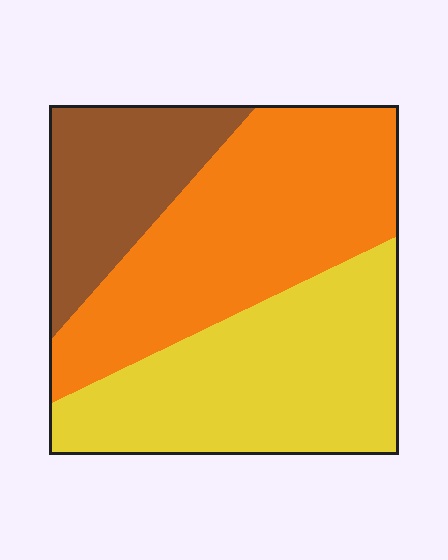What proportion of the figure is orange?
Orange takes up between a third and a half of the figure.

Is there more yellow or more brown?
Yellow.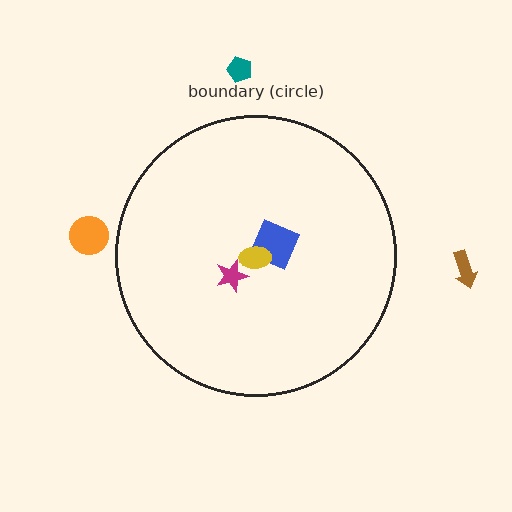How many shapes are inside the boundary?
3 inside, 3 outside.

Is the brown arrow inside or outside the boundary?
Outside.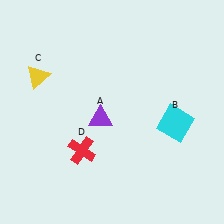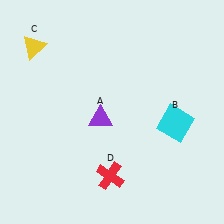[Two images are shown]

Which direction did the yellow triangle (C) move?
The yellow triangle (C) moved up.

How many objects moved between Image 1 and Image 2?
2 objects moved between the two images.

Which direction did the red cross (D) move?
The red cross (D) moved right.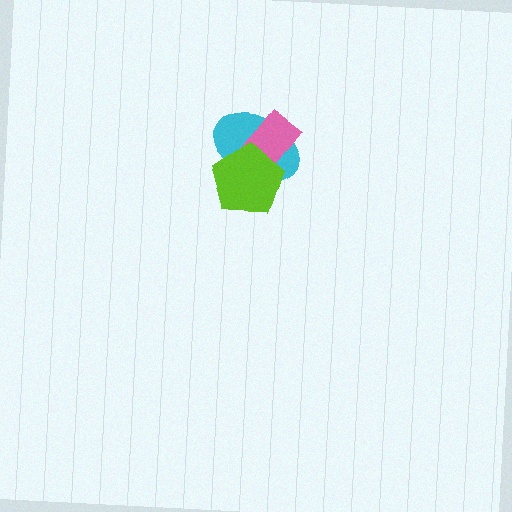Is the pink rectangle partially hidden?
Yes, it is partially covered by another shape.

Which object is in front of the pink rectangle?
The lime pentagon is in front of the pink rectangle.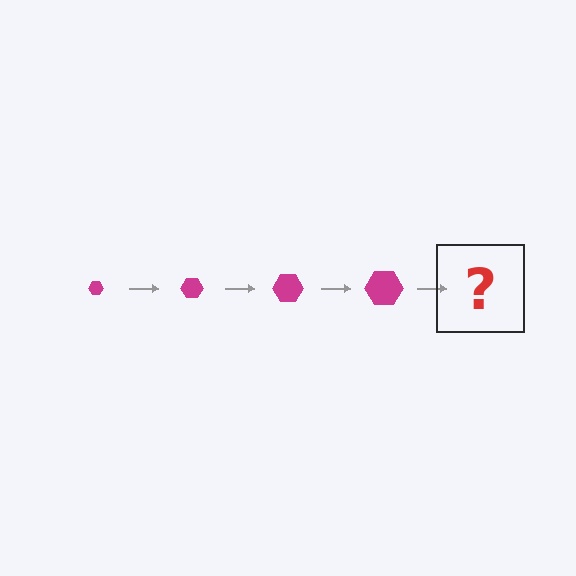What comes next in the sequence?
The next element should be a magenta hexagon, larger than the previous one.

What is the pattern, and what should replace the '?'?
The pattern is that the hexagon gets progressively larger each step. The '?' should be a magenta hexagon, larger than the previous one.